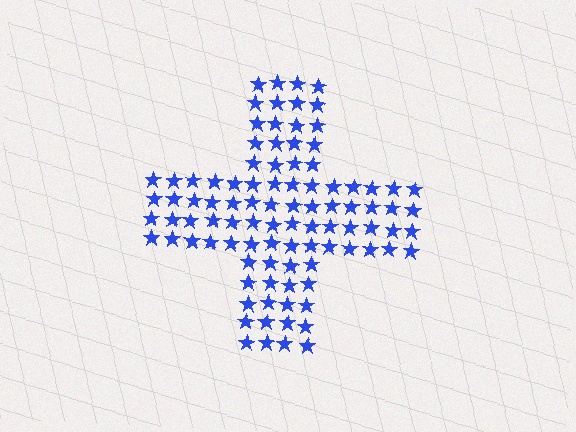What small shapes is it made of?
It is made of small stars.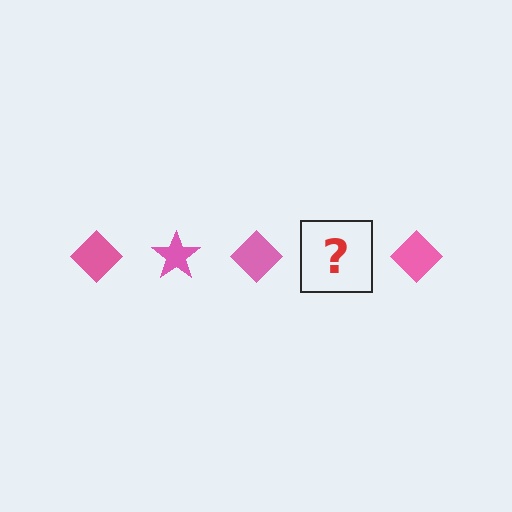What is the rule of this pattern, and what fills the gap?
The rule is that the pattern cycles through diamond, star shapes in pink. The gap should be filled with a pink star.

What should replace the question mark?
The question mark should be replaced with a pink star.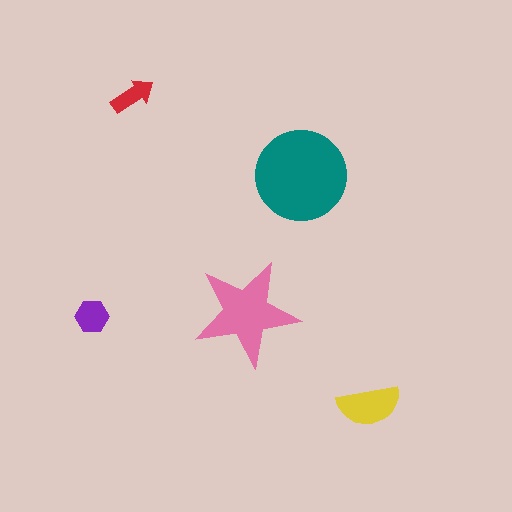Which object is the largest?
The teal circle.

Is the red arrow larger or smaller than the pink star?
Smaller.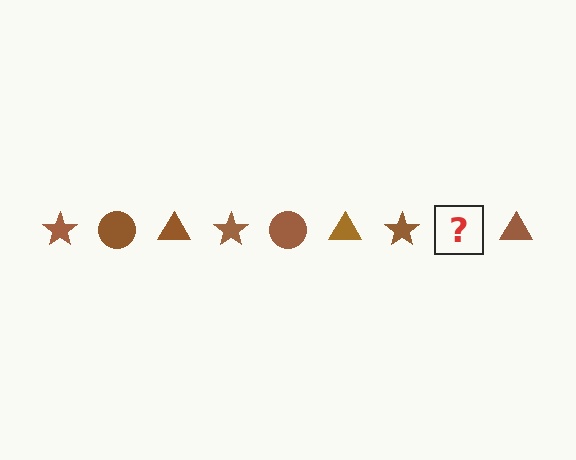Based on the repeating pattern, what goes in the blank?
The blank should be a brown circle.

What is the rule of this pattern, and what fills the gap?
The rule is that the pattern cycles through star, circle, triangle shapes in brown. The gap should be filled with a brown circle.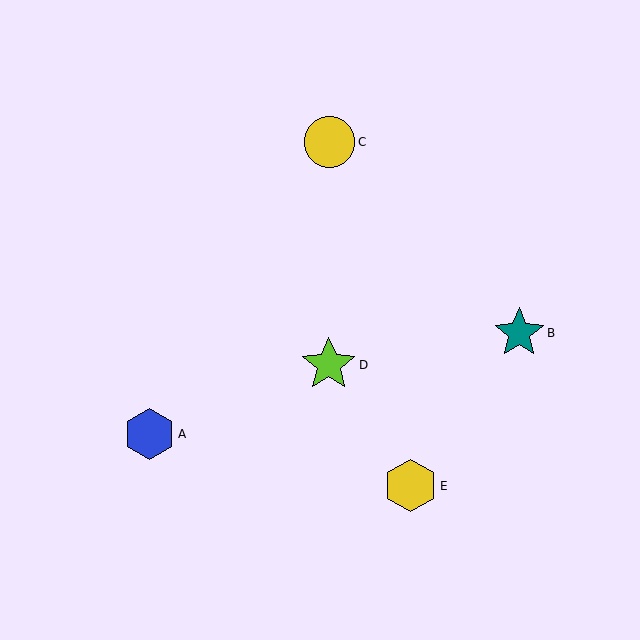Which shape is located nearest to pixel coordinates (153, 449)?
The blue hexagon (labeled A) at (150, 434) is nearest to that location.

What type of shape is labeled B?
Shape B is a teal star.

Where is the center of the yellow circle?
The center of the yellow circle is at (330, 142).